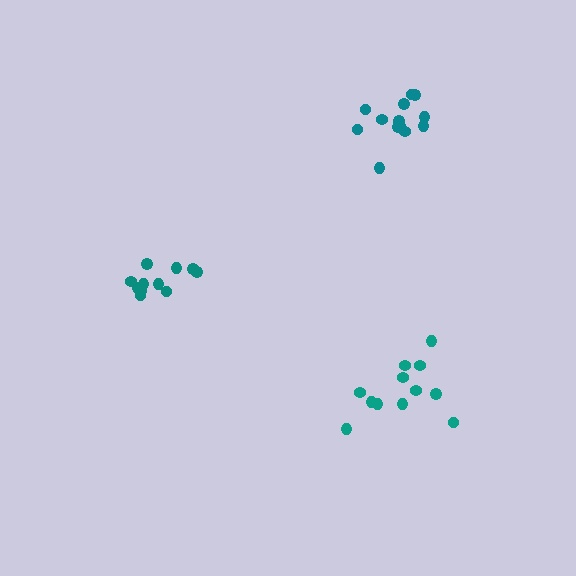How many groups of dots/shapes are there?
There are 3 groups.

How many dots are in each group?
Group 1: 11 dots, Group 2: 13 dots, Group 3: 12 dots (36 total).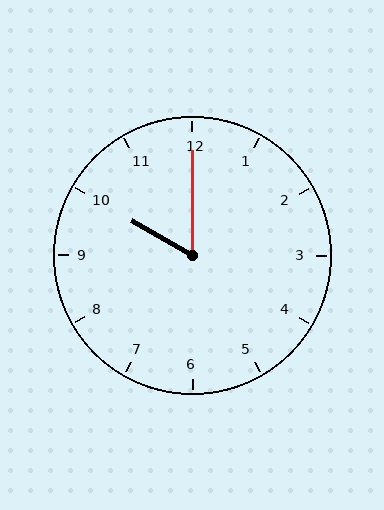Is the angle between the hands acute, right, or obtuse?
It is acute.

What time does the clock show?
10:00.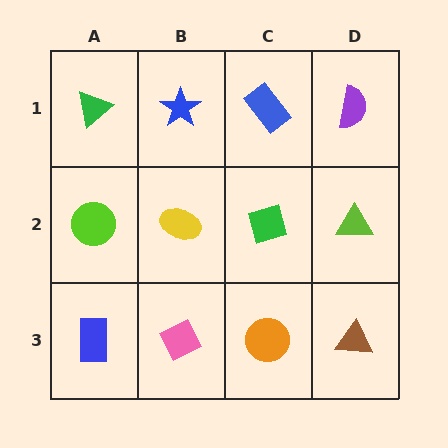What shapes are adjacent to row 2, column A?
A green triangle (row 1, column A), a blue rectangle (row 3, column A), a yellow ellipse (row 2, column B).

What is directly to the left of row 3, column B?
A blue rectangle.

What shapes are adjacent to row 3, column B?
A yellow ellipse (row 2, column B), a blue rectangle (row 3, column A), an orange circle (row 3, column C).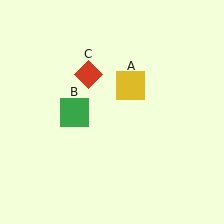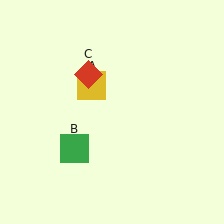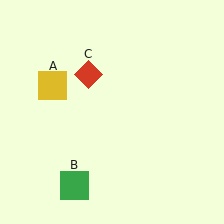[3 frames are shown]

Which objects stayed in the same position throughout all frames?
Red diamond (object C) remained stationary.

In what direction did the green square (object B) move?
The green square (object B) moved down.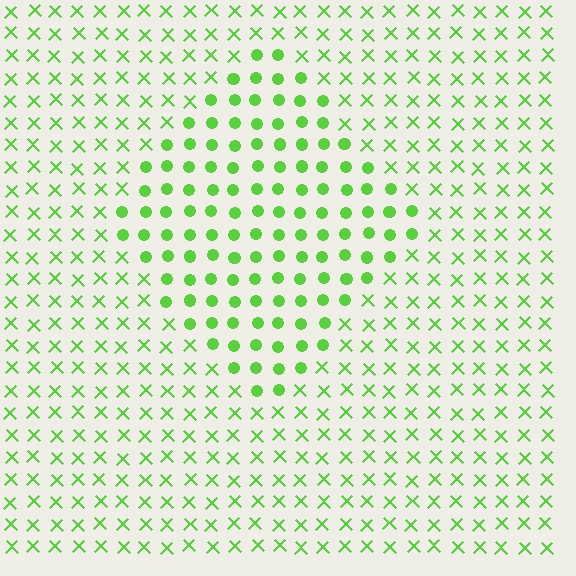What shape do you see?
I see a diamond.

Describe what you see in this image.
The image is filled with small lime elements arranged in a uniform grid. A diamond-shaped region contains circles, while the surrounding area contains X marks. The boundary is defined purely by the change in element shape.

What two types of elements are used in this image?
The image uses circles inside the diamond region and X marks outside it.